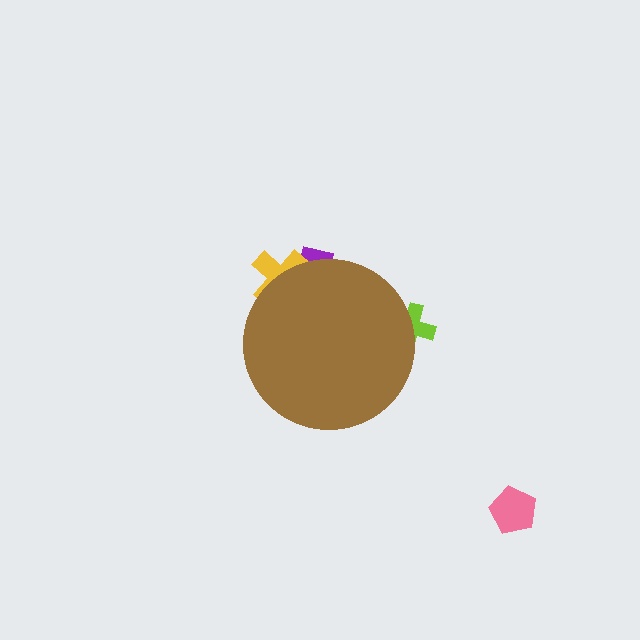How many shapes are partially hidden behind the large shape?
3 shapes are partially hidden.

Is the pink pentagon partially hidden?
No, the pink pentagon is fully visible.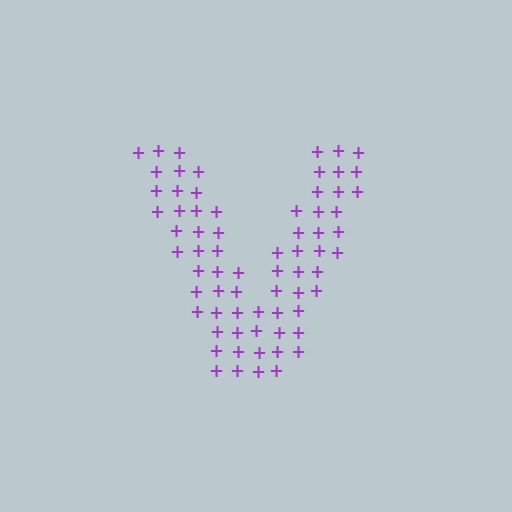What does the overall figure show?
The overall figure shows the letter V.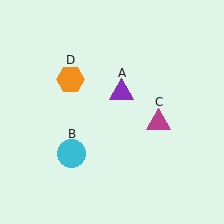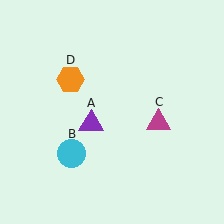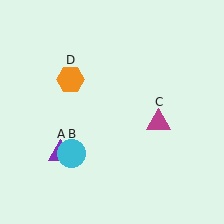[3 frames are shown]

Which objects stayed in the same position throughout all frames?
Cyan circle (object B) and magenta triangle (object C) and orange hexagon (object D) remained stationary.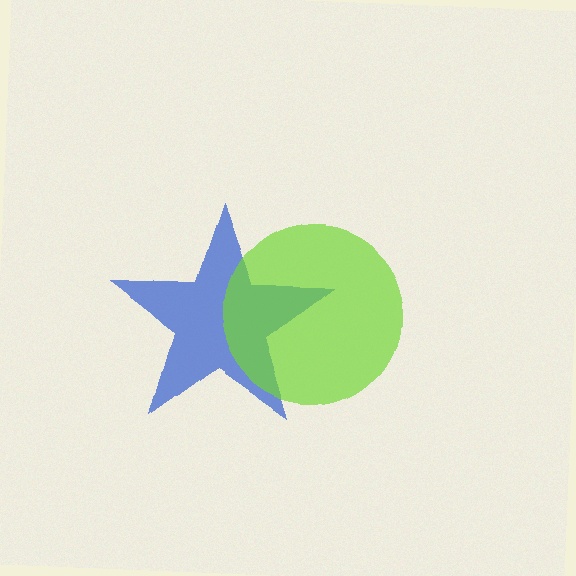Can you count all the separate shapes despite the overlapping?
Yes, there are 2 separate shapes.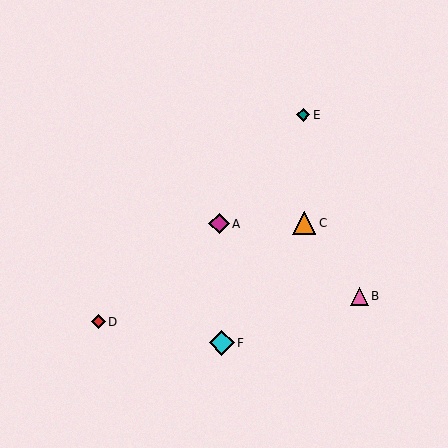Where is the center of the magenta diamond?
The center of the magenta diamond is at (219, 224).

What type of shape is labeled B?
Shape B is a pink triangle.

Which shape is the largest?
The cyan diamond (labeled F) is the largest.